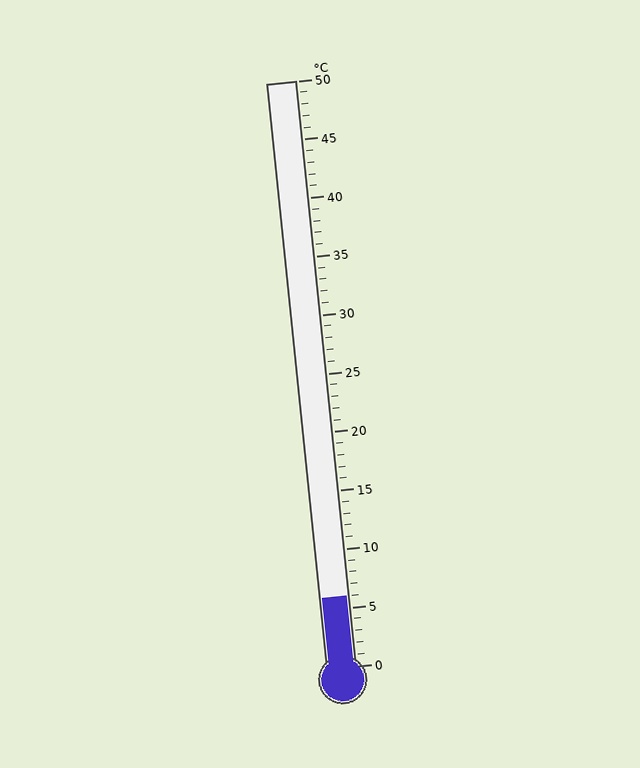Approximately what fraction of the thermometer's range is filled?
The thermometer is filled to approximately 10% of its range.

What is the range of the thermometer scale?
The thermometer scale ranges from 0°C to 50°C.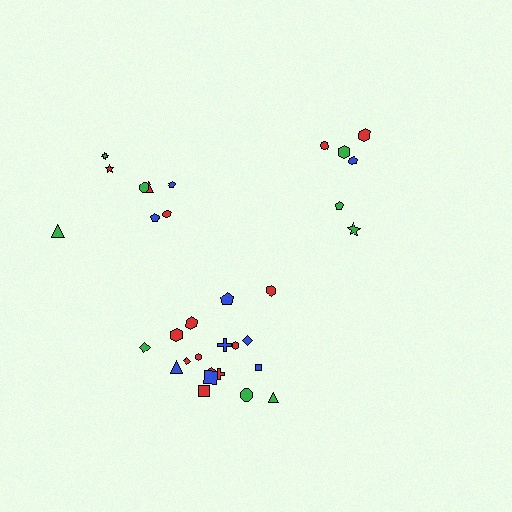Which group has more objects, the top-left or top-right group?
The top-left group.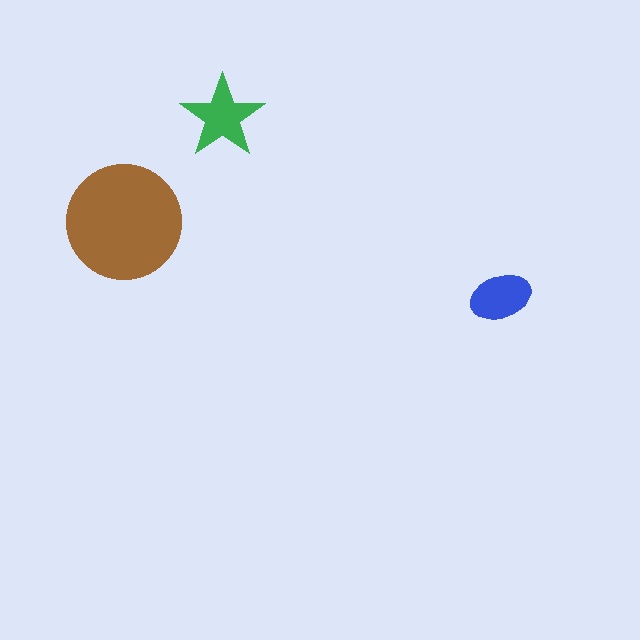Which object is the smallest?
The blue ellipse.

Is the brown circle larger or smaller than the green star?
Larger.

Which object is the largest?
The brown circle.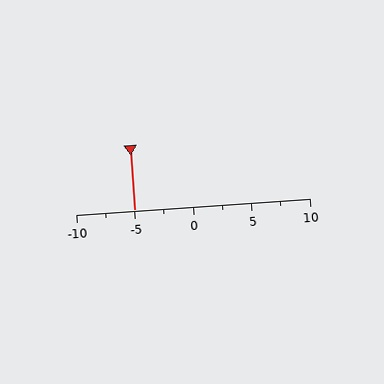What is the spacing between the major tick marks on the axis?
The major ticks are spaced 5 apart.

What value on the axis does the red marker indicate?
The marker indicates approximately -5.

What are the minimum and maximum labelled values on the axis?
The axis runs from -10 to 10.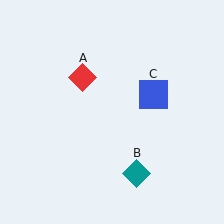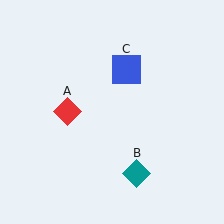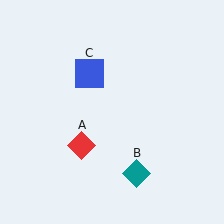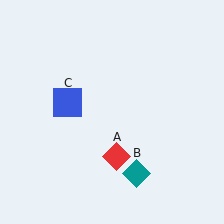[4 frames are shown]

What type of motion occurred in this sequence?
The red diamond (object A), blue square (object C) rotated counterclockwise around the center of the scene.